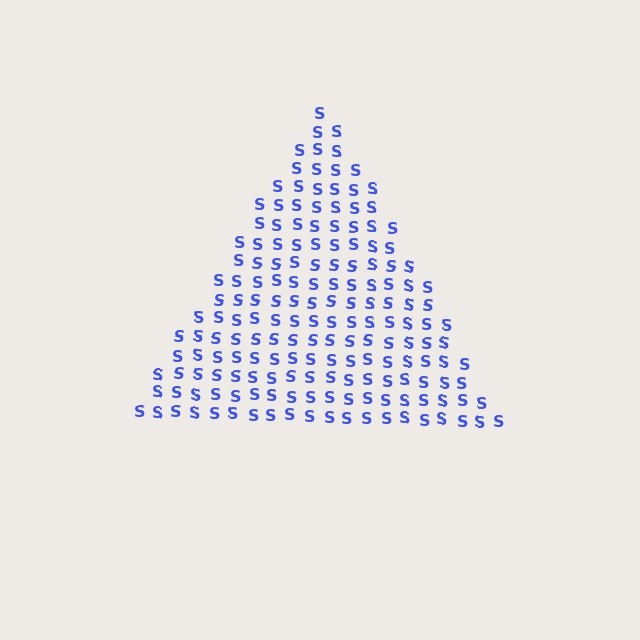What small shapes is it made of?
It is made of small letter S's.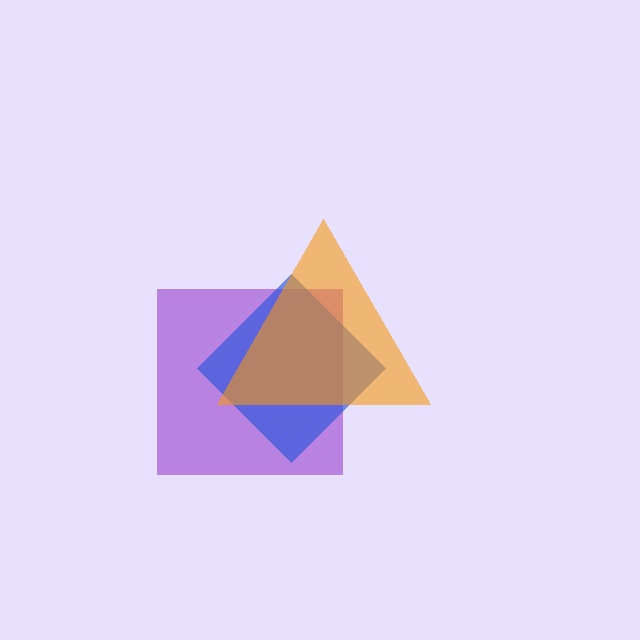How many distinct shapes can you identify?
There are 3 distinct shapes: a purple square, a blue diamond, an orange triangle.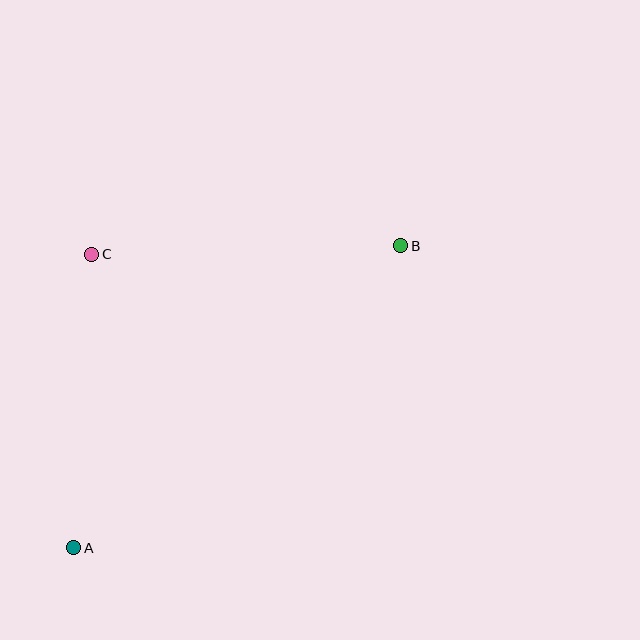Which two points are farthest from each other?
Points A and B are farthest from each other.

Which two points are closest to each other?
Points A and C are closest to each other.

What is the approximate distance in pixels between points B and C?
The distance between B and C is approximately 309 pixels.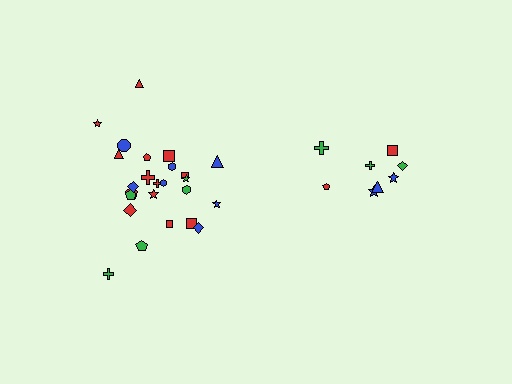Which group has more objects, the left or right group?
The left group.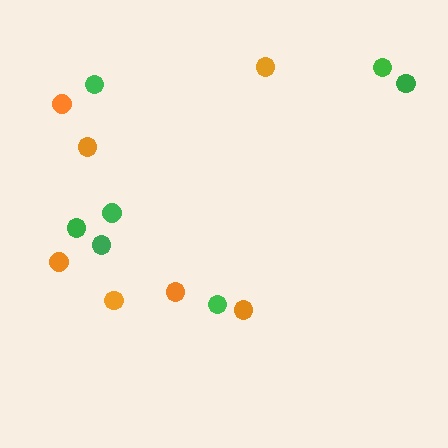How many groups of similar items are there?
There are 2 groups: one group of orange circles (7) and one group of green circles (7).